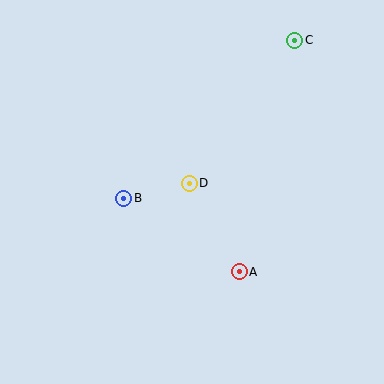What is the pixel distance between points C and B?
The distance between C and B is 233 pixels.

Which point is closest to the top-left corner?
Point B is closest to the top-left corner.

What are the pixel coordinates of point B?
Point B is at (124, 198).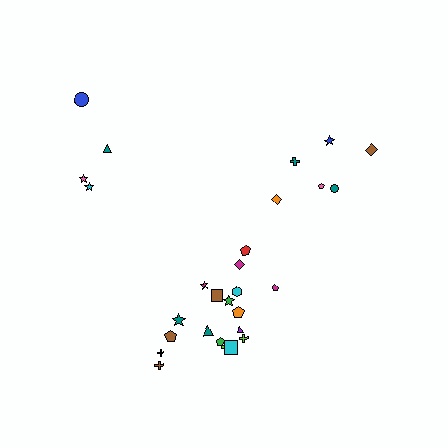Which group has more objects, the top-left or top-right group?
The top-right group.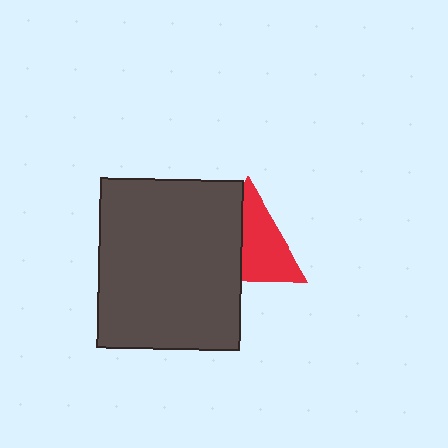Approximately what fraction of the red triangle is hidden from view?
Roughly 44% of the red triangle is hidden behind the dark gray rectangle.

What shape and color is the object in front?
The object in front is a dark gray rectangle.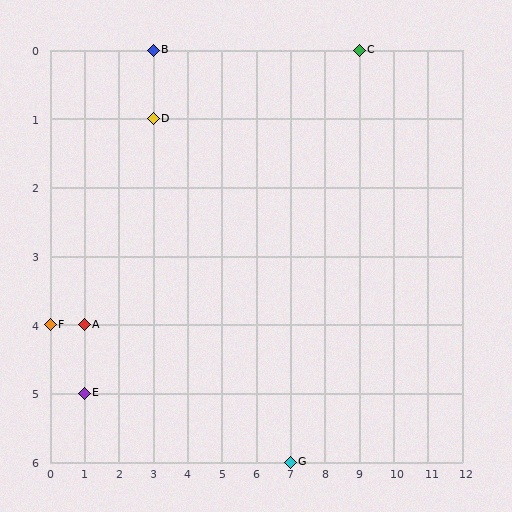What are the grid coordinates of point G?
Point G is at grid coordinates (7, 6).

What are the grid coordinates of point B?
Point B is at grid coordinates (3, 0).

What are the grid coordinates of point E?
Point E is at grid coordinates (1, 5).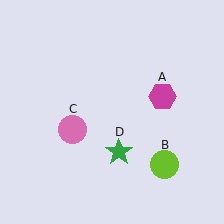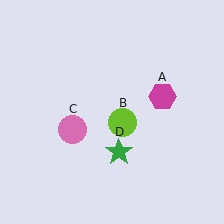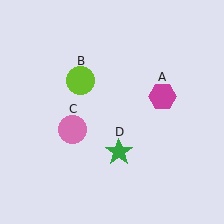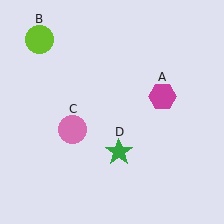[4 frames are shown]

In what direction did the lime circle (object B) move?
The lime circle (object B) moved up and to the left.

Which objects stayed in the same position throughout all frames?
Magenta hexagon (object A) and pink circle (object C) and green star (object D) remained stationary.